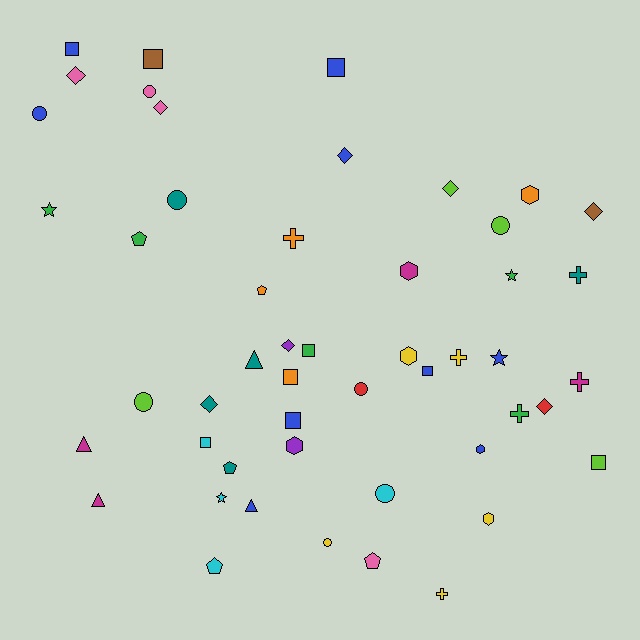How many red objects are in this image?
There are 2 red objects.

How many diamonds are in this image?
There are 8 diamonds.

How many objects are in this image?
There are 50 objects.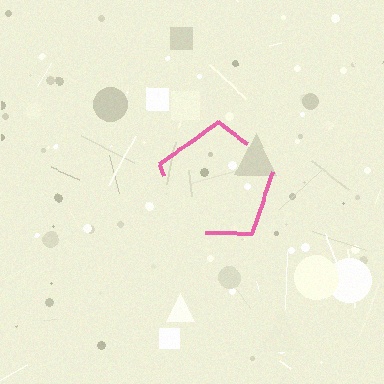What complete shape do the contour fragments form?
The contour fragments form a pentagon.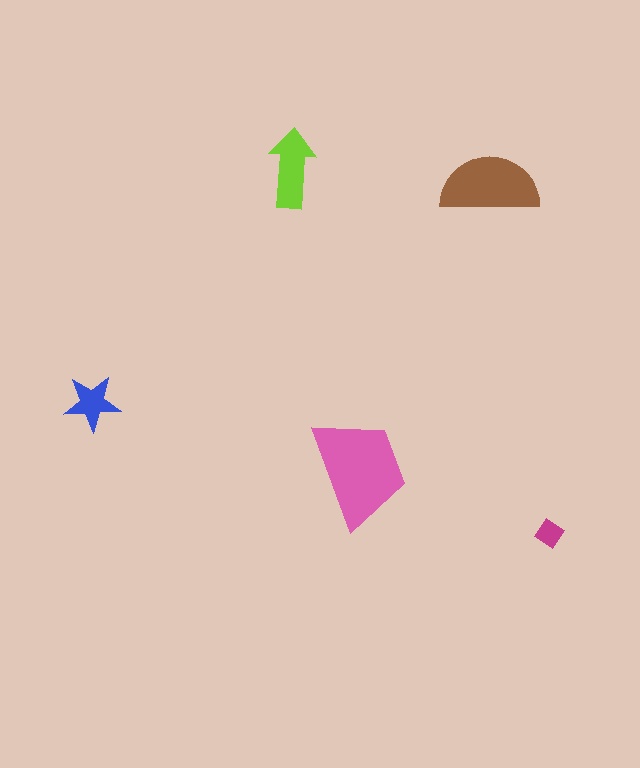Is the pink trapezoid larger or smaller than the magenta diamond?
Larger.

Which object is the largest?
The pink trapezoid.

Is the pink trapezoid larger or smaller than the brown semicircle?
Larger.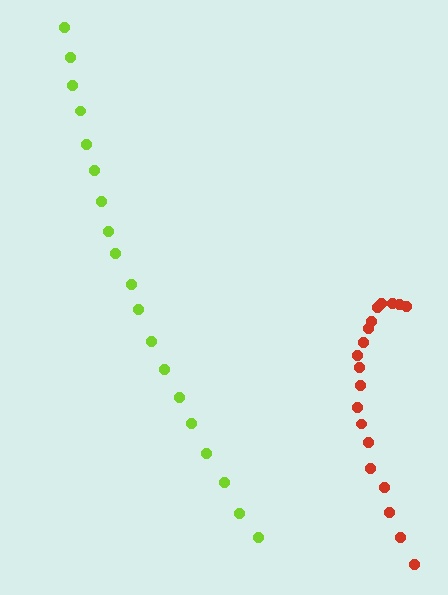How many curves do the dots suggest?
There are 2 distinct paths.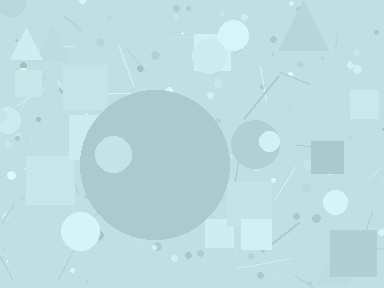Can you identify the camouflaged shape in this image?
The camouflaged shape is a circle.